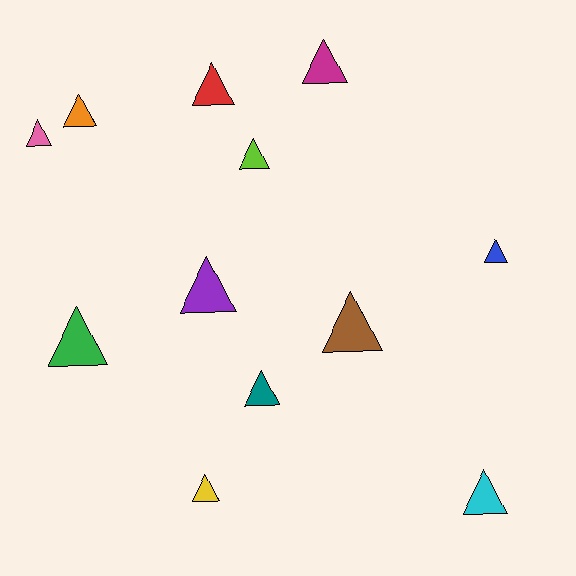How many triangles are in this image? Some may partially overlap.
There are 12 triangles.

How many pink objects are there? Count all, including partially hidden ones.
There is 1 pink object.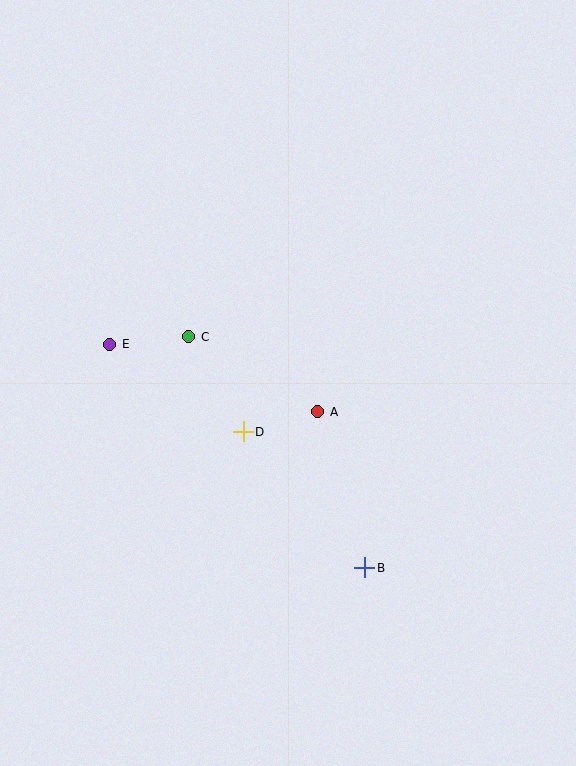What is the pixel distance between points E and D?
The distance between E and D is 160 pixels.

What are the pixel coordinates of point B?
Point B is at (365, 568).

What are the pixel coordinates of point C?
Point C is at (189, 337).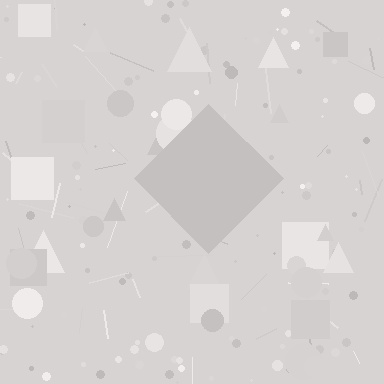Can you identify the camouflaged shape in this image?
The camouflaged shape is a diamond.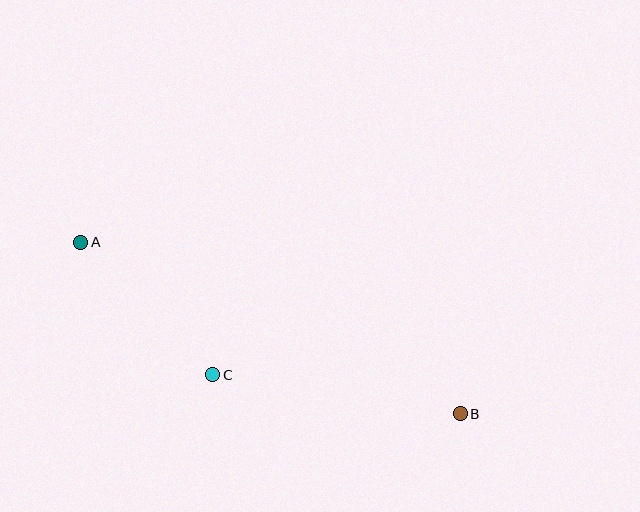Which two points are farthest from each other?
Points A and B are farthest from each other.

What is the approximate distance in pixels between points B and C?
The distance between B and C is approximately 251 pixels.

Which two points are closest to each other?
Points A and C are closest to each other.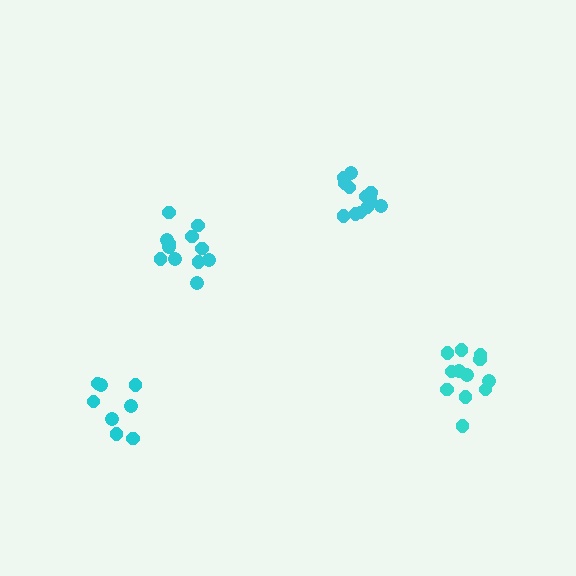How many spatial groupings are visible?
There are 4 spatial groupings.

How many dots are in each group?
Group 1: 12 dots, Group 2: 8 dots, Group 3: 12 dots, Group 4: 13 dots (45 total).